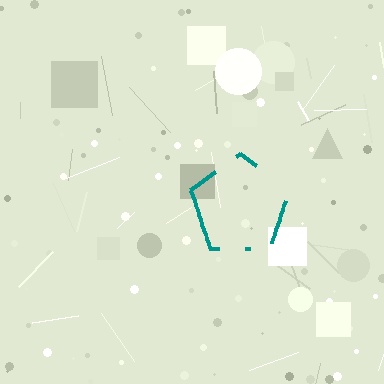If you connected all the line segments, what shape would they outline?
They would outline a pentagon.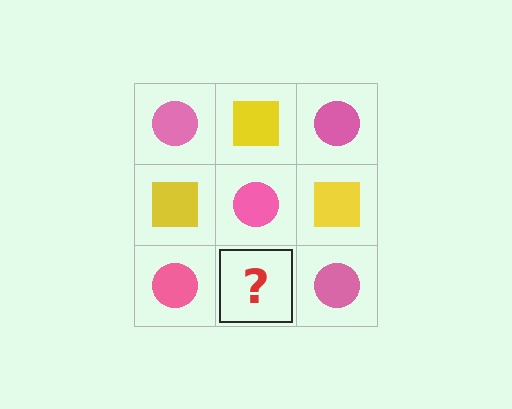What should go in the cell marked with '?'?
The missing cell should contain a yellow square.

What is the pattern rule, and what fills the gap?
The rule is that it alternates pink circle and yellow square in a checkerboard pattern. The gap should be filled with a yellow square.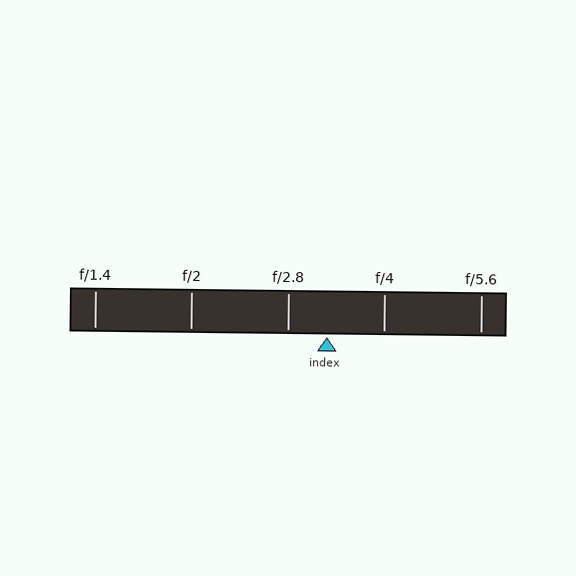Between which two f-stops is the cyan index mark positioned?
The index mark is between f/2.8 and f/4.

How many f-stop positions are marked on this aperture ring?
There are 5 f-stop positions marked.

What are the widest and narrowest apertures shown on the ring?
The widest aperture shown is f/1.4 and the narrowest is f/5.6.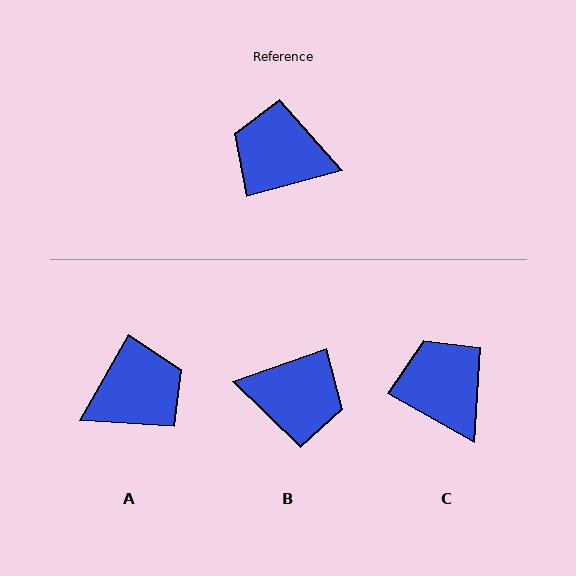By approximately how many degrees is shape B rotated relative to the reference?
Approximately 176 degrees clockwise.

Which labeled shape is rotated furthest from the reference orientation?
B, about 176 degrees away.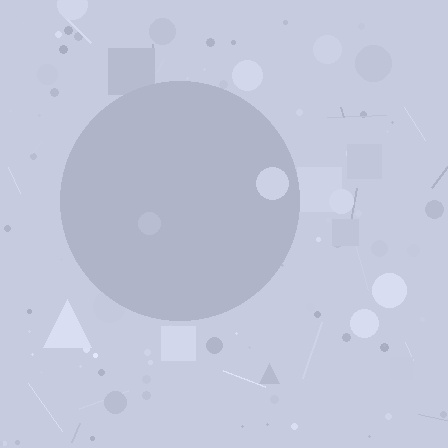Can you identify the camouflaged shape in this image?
The camouflaged shape is a circle.